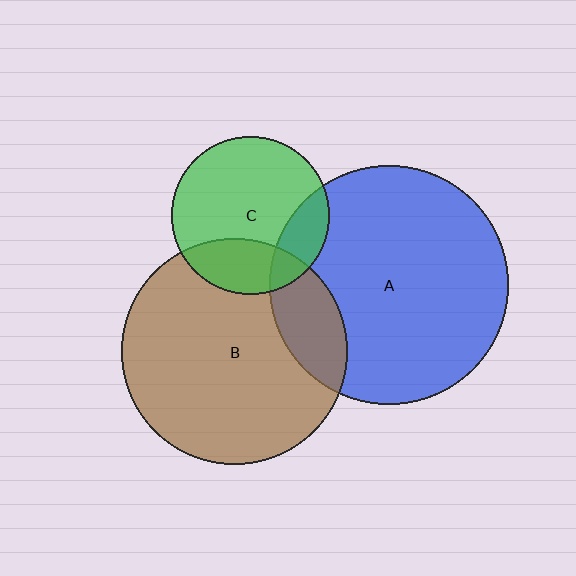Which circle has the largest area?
Circle A (blue).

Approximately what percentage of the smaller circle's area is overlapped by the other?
Approximately 25%.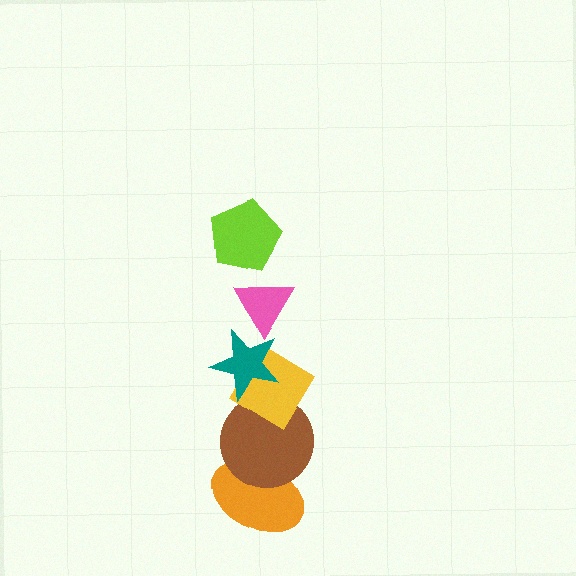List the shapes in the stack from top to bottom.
From top to bottom: the lime pentagon, the pink triangle, the teal star, the yellow diamond, the brown circle, the orange ellipse.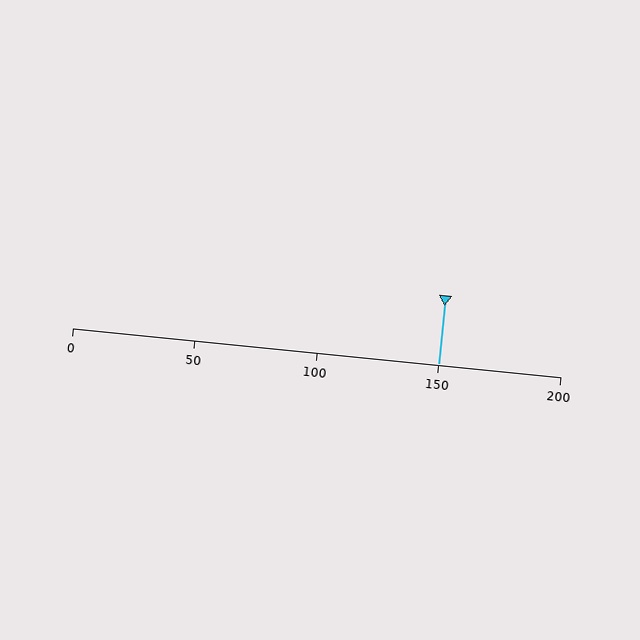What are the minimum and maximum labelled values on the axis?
The axis runs from 0 to 200.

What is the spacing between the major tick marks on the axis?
The major ticks are spaced 50 apart.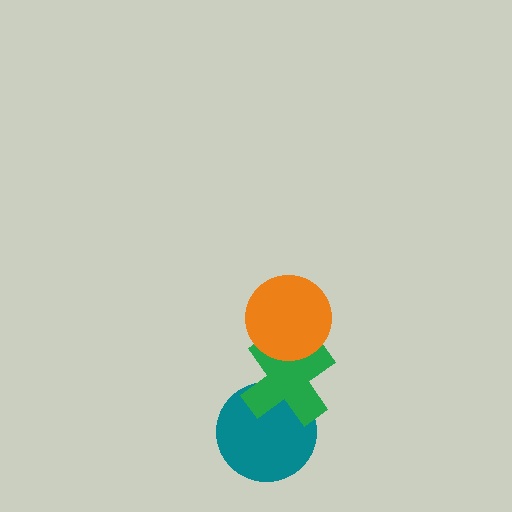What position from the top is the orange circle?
The orange circle is 1st from the top.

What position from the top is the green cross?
The green cross is 2nd from the top.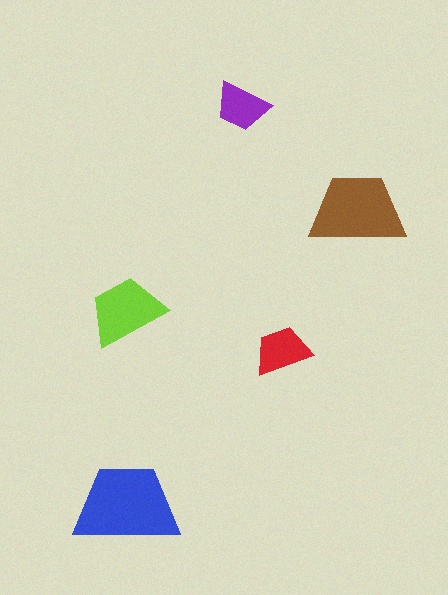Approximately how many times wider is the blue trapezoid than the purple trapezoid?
About 2 times wider.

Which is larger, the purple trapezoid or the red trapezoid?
The red one.